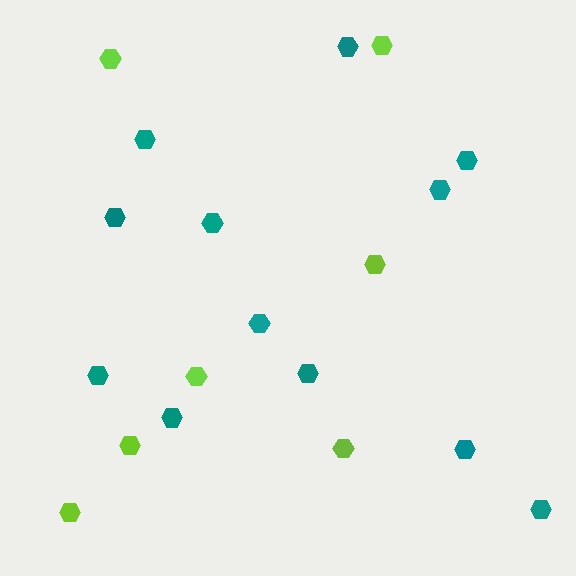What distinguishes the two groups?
There are 2 groups: one group of teal hexagons (12) and one group of lime hexagons (7).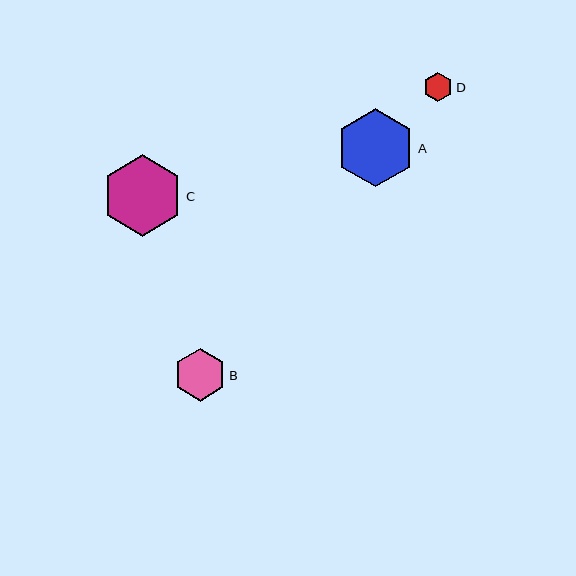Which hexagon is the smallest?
Hexagon D is the smallest with a size of approximately 29 pixels.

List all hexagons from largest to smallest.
From largest to smallest: C, A, B, D.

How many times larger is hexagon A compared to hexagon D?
Hexagon A is approximately 2.6 times the size of hexagon D.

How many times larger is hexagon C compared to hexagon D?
Hexagon C is approximately 2.8 times the size of hexagon D.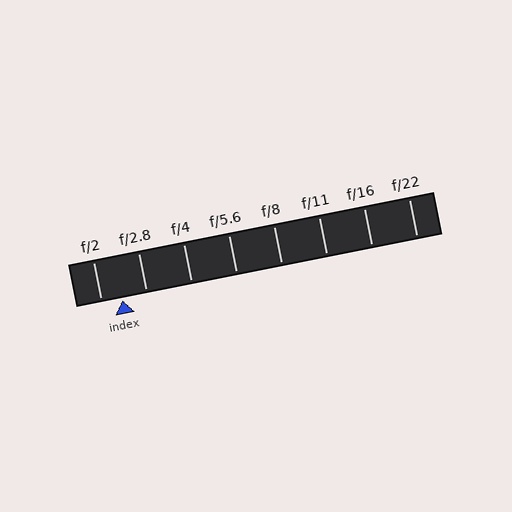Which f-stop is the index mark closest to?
The index mark is closest to f/2.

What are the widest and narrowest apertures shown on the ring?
The widest aperture shown is f/2 and the narrowest is f/22.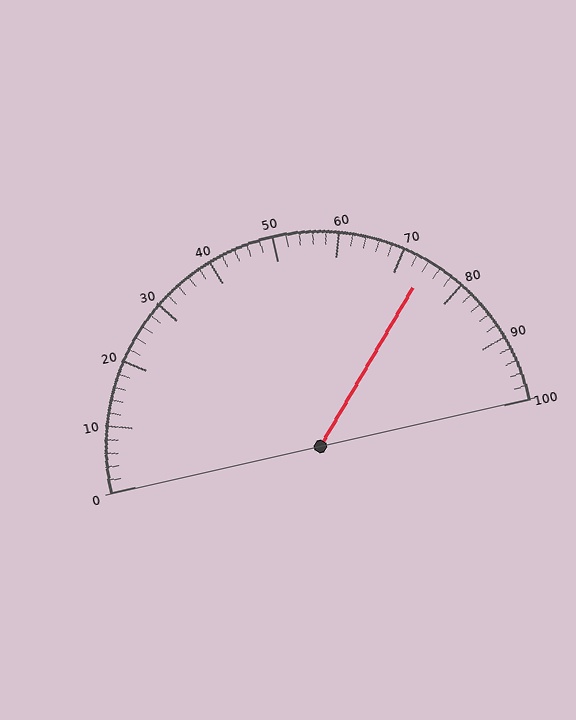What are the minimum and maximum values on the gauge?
The gauge ranges from 0 to 100.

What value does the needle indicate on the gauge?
The needle indicates approximately 74.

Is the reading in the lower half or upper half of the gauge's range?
The reading is in the upper half of the range (0 to 100).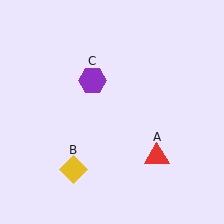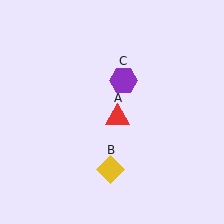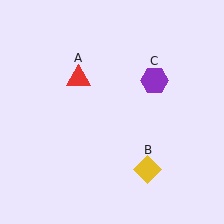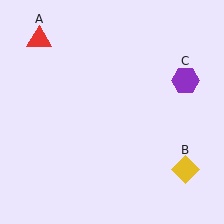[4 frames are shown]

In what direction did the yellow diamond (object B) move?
The yellow diamond (object B) moved right.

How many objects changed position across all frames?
3 objects changed position: red triangle (object A), yellow diamond (object B), purple hexagon (object C).